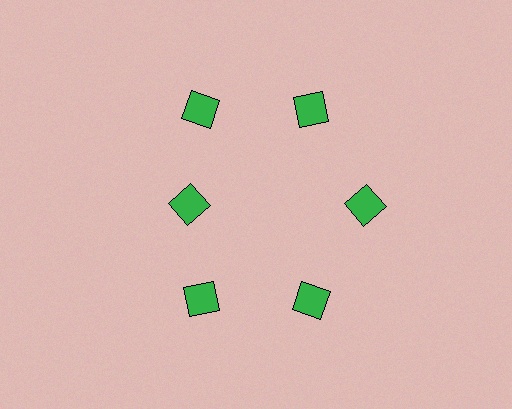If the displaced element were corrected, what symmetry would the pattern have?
It would have 6-fold rotational symmetry — the pattern would map onto itself every 60 degrees.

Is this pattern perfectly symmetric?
No. The 6 green diamonds are arranged in a ring, but one element near the 9 o'clock position is pulled inward toward the center, breaking the 6-fold rotational symmetry.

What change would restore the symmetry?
The symmetry would be restored by moving it outward, back onto the ring so that all 6 diamonds sit at equal angles and equal distance from the center.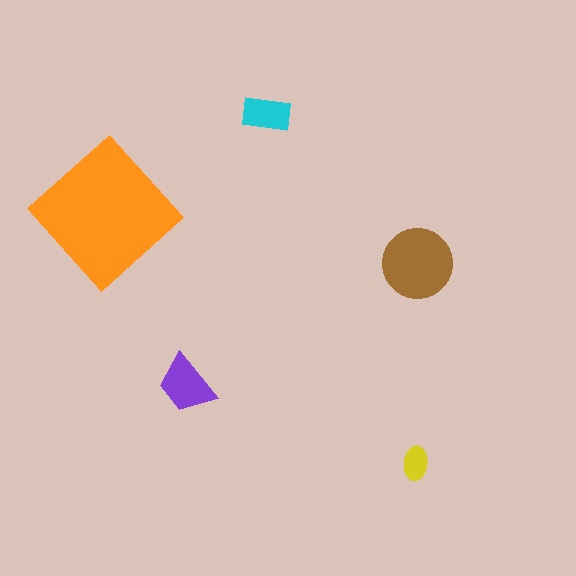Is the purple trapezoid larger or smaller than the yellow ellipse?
Larger.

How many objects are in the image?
There are 5 objects in the image.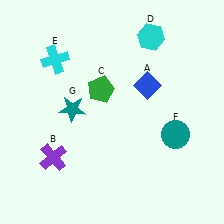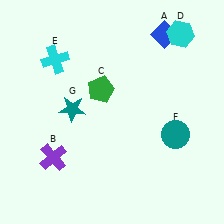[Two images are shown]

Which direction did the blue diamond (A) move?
The blue diamond (A) moved up.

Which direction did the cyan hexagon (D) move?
The cyan hexagon (D) moved right.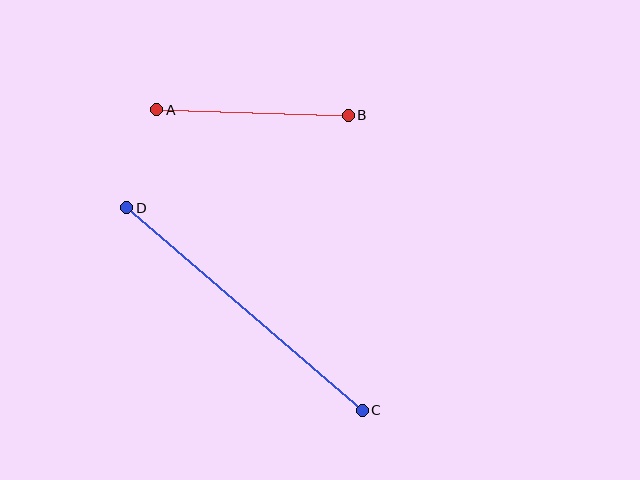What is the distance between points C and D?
The distance is approximately 311 pixels.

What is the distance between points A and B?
The distance is approximately 192 pixels.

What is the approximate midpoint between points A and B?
The midpoint is at approximately (252, 112) pixels.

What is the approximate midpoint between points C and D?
The midpoint is at approximately (245, 309) pixels.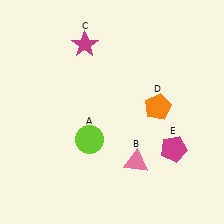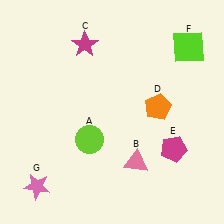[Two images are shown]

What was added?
A lime square (F), a pink star (G) were added in Image 2.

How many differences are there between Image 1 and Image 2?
There are 2 differences between the two images.